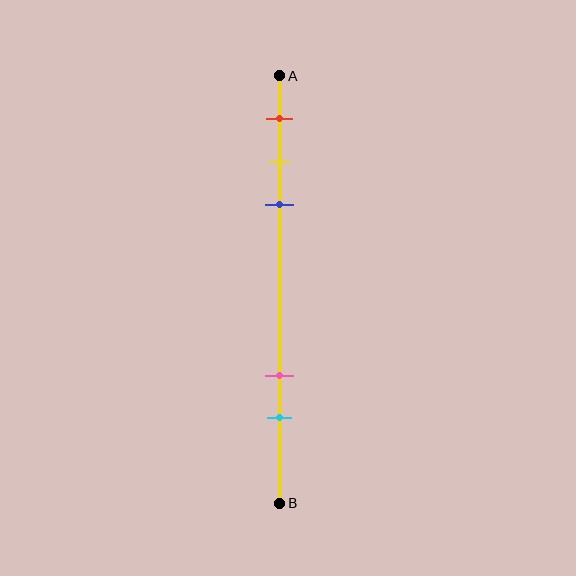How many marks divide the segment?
There are 5 marks dividing the segment.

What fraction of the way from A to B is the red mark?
The red mark is approximately 10% (0.1) of the way from A to B.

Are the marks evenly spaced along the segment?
No, the marks are not evenly spaced.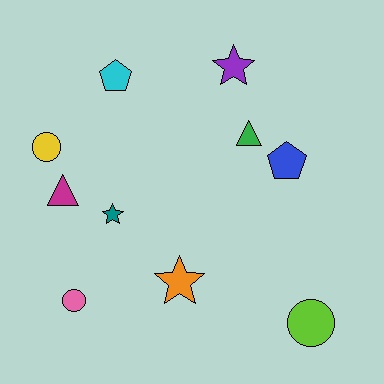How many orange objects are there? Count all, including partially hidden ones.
There is 1 orange object.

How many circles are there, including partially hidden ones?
There are 3 circles.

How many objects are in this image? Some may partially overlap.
There are 10 objects.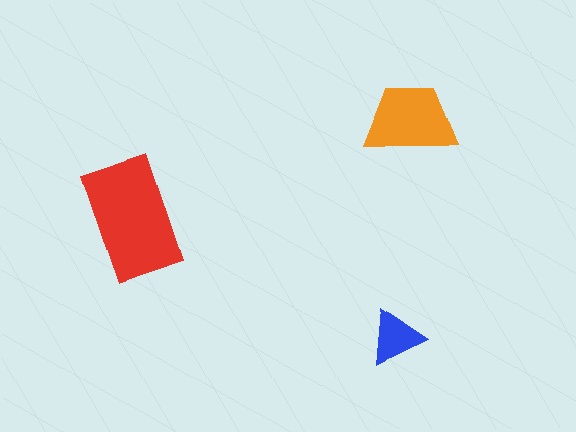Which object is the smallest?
The blue triangle.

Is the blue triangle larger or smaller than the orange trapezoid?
Smaller.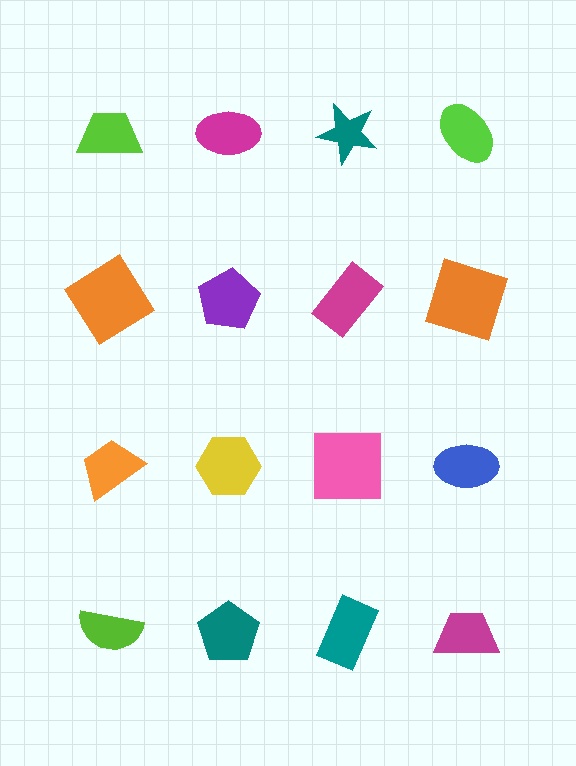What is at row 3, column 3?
A pink square.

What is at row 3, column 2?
A yellow hexagon.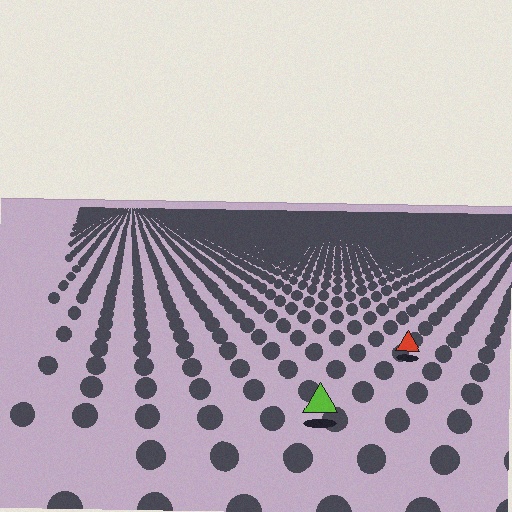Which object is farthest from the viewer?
The red triangle is farthest from the viewer. It appears smaller and the ground texture around it is denser.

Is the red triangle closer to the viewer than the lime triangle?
No. The lime triangle is closer — you can tell from the texture gradient: the ground texture is coarser near it.